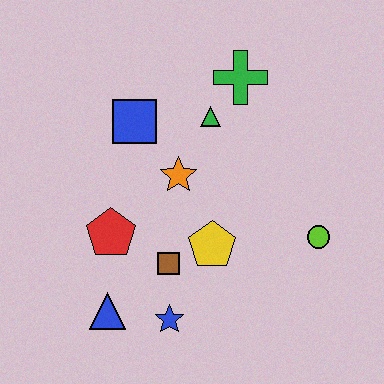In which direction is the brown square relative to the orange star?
The brown square is below the orange star.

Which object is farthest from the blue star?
The green cross is farthest from the blue star.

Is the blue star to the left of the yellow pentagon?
Yes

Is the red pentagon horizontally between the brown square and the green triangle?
No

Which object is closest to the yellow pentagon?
The brown square is closest to the yellow pentagon.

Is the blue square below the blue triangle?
No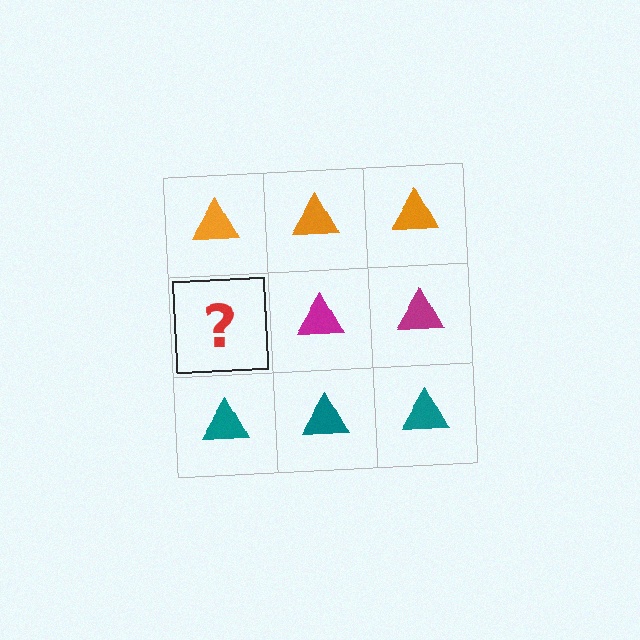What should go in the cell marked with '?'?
The missing cell should contain a magenta triangle.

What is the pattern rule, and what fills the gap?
The rule is that each row has a consistent color. The gap should be filled with a magenta triangle.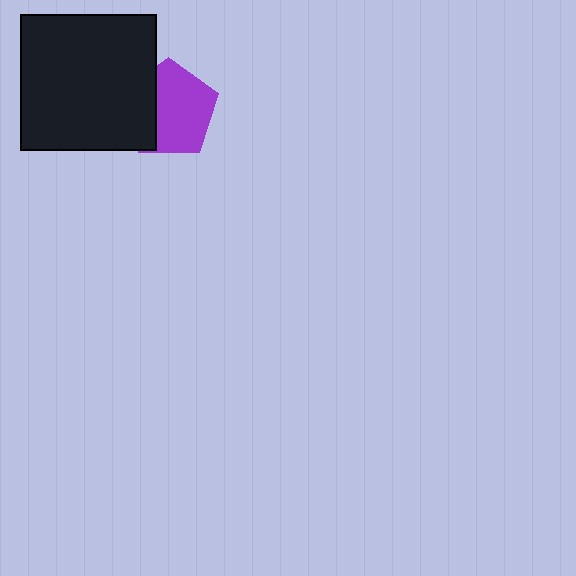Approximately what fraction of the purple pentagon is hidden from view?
Roughly 34% of the purple pentagon is hidden behind the black square.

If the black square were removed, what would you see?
You would see the complete purple pentagon.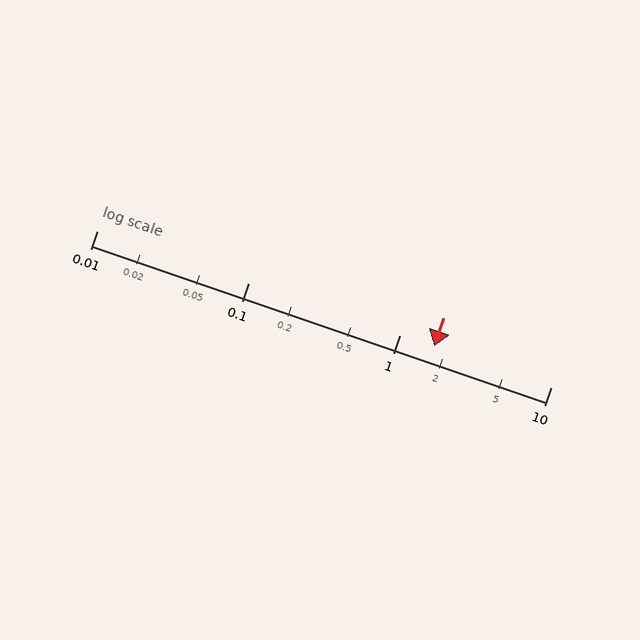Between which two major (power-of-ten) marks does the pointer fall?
The pointer is between 1 and 10.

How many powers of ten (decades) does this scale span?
The scale spans 3 decades, from 0.01 to 10.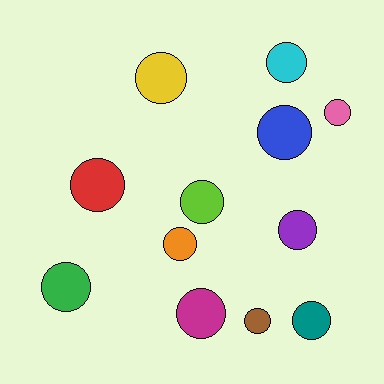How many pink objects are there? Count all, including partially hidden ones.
There is 1 pink object.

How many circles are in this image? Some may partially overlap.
There are 12 circles.